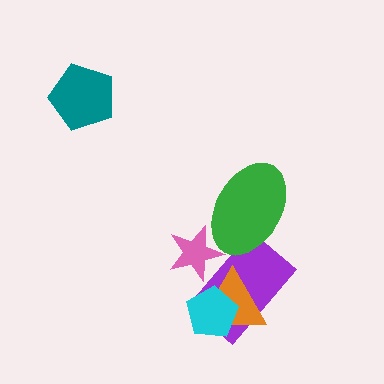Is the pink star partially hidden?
Yes, it is partially covered by another shape.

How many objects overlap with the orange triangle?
2 objects overlap with the orange triangle.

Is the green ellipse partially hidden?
No, no other shape covers it.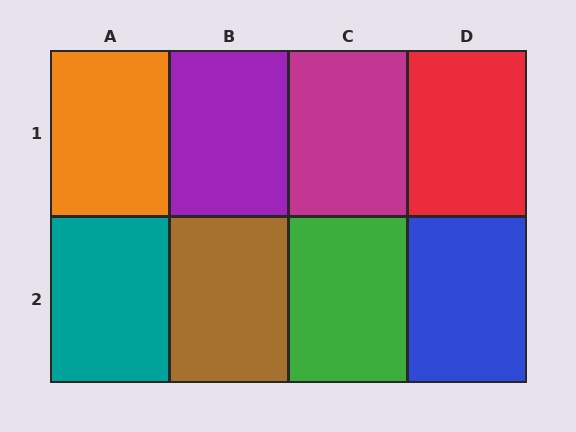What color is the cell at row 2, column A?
Teal.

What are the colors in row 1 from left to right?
Orange, purple, magenta, red.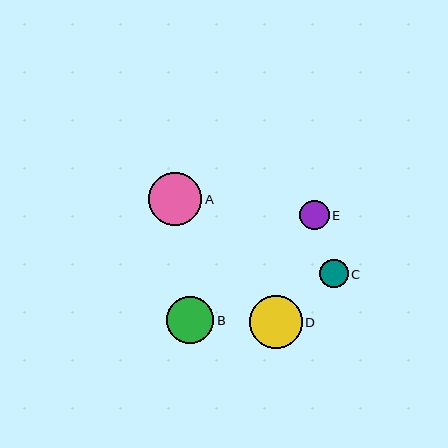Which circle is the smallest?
Circle C is the smallest with a size of approximately 28 pixels.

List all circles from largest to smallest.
From largest to smallest: A, D, B, E, C.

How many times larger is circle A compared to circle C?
Circle A is approximately 1.9 times the size of circle C.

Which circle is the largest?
Circle A is the largest with a size of approximately 54 pixels.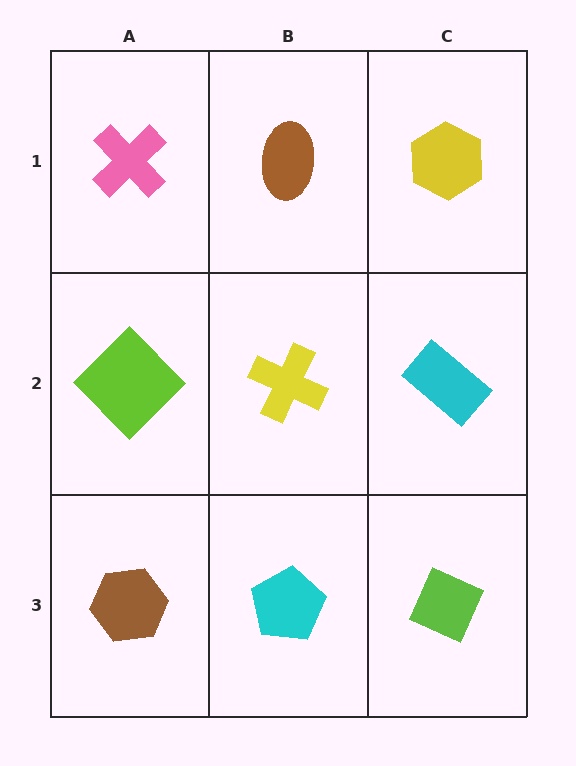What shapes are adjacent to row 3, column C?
A cyan rectangle (row 2, column C), a cyan pentagon (row 3, column B).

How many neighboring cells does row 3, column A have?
2.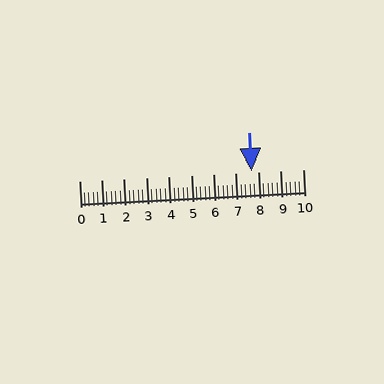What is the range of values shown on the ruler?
The ruler shows values from 0 to 10.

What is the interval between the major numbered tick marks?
The major tick marks are spaced 1 units apart.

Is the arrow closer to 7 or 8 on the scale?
The arrow is closer to 8.